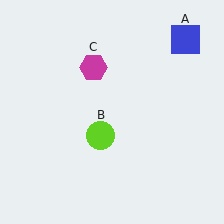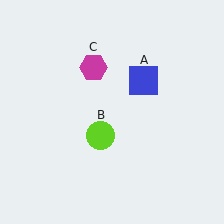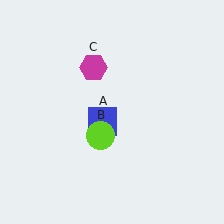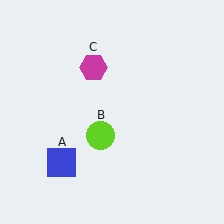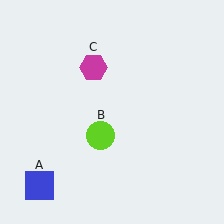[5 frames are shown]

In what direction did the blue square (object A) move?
The blue square (object A) moved down and to the left.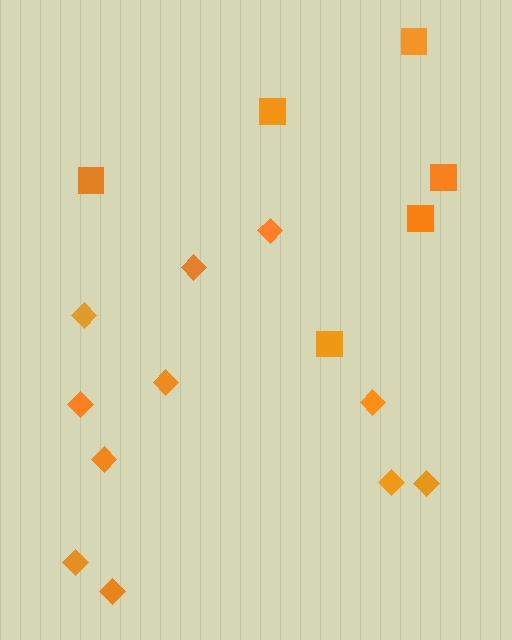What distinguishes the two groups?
There are 2 groups: one group of diamonds (11) and one group of squares (6).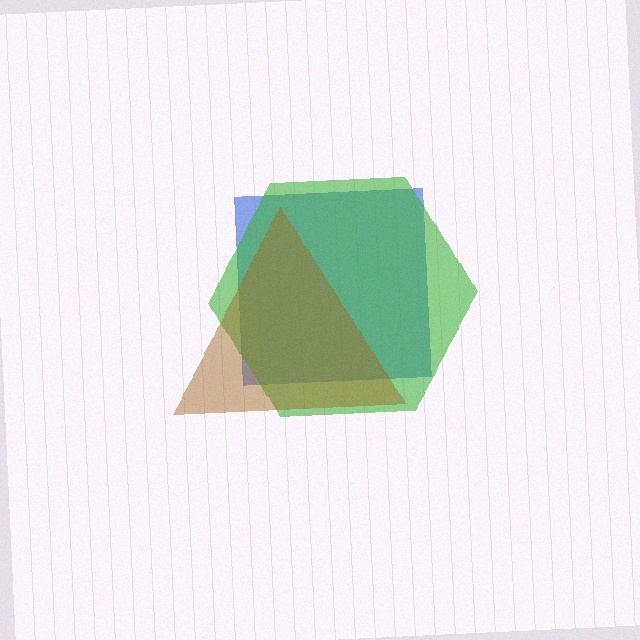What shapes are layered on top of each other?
The layered shapes are: a blue square, a green hexagon, a brown triangle.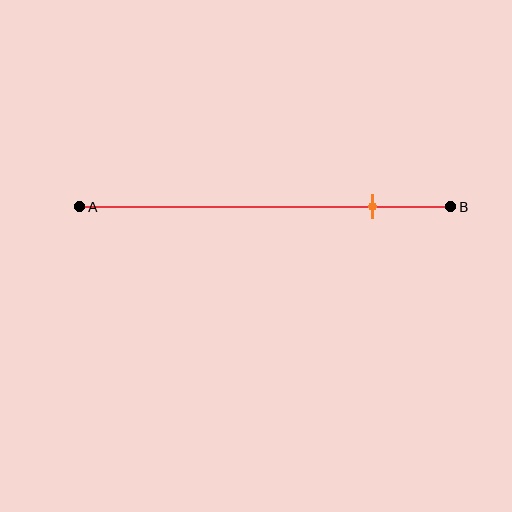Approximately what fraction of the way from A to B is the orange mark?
The orange mark is approximately 80% of the way from A to B.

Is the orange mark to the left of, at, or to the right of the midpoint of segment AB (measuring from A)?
The orange mark is to the right of the midpoint of segment AB.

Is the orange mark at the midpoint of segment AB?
No, the mark is at about 80% from A, not at the 50% midpoint.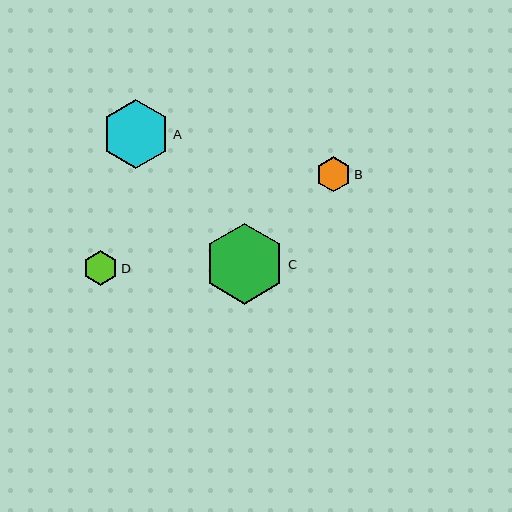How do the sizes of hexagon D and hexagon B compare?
Hexagon D and hexagon B are approximately the same size.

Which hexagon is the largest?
Hexagon C is the largest with a size of approximately 81 pixels.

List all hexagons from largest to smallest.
From largest to smallest: C, A, D, B.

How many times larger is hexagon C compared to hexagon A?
Hexagon C is approximately 1.2 times the size of hexagon A.